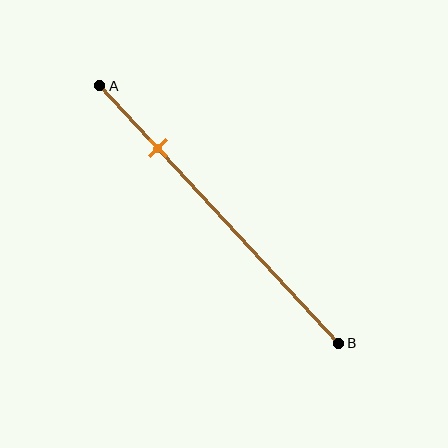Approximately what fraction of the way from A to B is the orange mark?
The orange mark is approximately 25% of the way from A to B.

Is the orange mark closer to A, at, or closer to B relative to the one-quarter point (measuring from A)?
The orange mark is approximately at the one-quarter point of segment AB.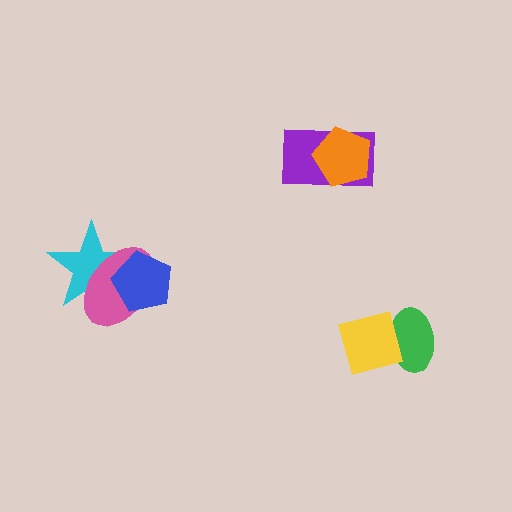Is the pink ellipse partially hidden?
Yes, it is partially covered by another shape.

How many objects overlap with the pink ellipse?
2 objects overlap with the pink ellipse.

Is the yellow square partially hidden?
No, no other shape covers it.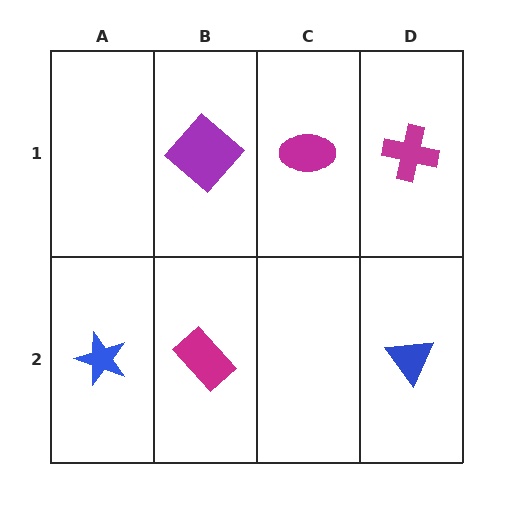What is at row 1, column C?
A magenta ellipse.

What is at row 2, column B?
A magenta rectangle.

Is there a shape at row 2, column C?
No, that cell is empty.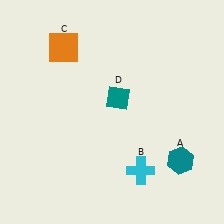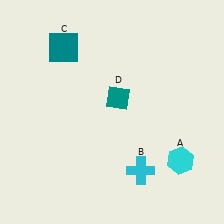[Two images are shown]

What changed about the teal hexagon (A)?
In Image 1, A is teal. In Image 2, it changed to cyan.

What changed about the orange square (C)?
In Image 1, C is orange. In Image 2, it changed to teal.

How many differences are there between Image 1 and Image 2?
There are 2 differences between the two images.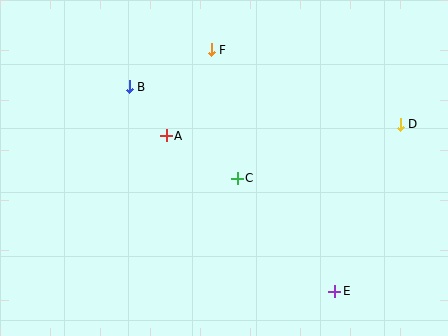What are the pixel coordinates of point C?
Point C is at (237, 178).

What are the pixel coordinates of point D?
Point D is at (400, 124).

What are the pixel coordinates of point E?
Point E is at (335, 291).